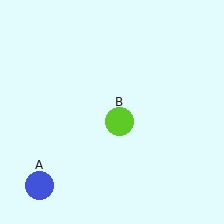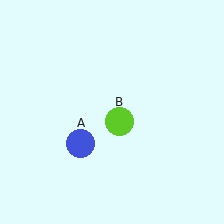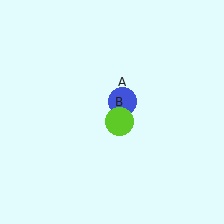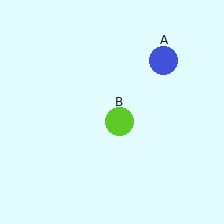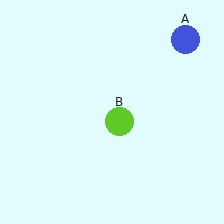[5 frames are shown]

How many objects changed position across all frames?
1 object changed position: blue circle (object A).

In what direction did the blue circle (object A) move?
The blue circle (object A) moved up and to the right.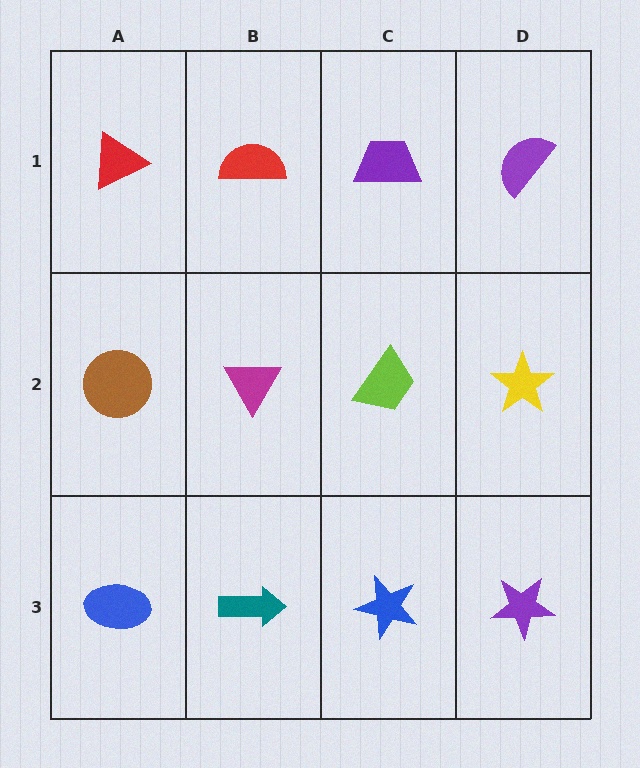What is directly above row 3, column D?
A yellow star.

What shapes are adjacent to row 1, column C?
A lime trapezoid (row 2, column C), a red semicircle (row 1, column B), a purple semicircle (row 1, column D).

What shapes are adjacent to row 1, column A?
A brown circle (row 2, column A), a red semicircle (row 1, column B).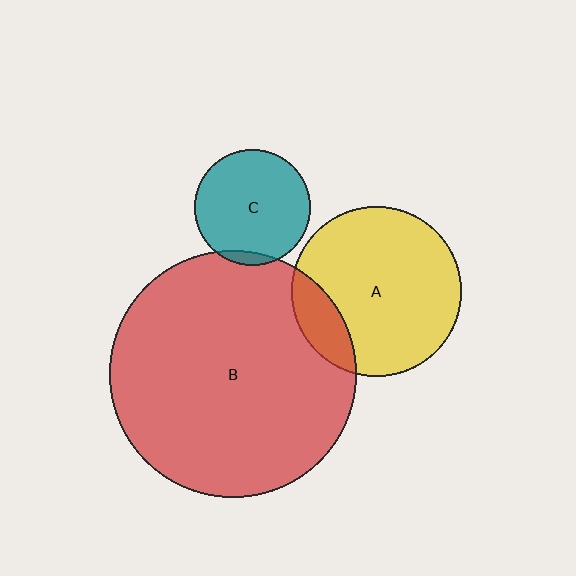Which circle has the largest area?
Circle B (red).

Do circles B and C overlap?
Yes.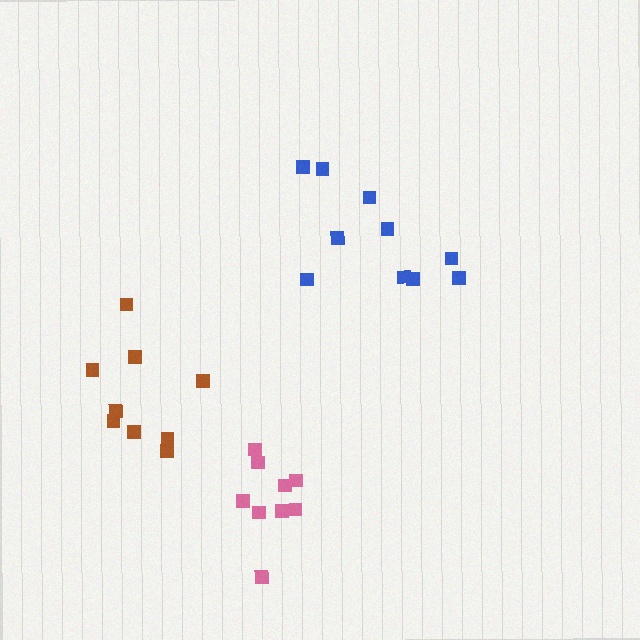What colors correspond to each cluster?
The clusters are colored: pink, blue, brown.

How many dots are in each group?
Group 1: 9 dots, Group 2: 10 dots, Group 3: 9 dots (28 total).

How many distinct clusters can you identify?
There are 3 distinct clusters.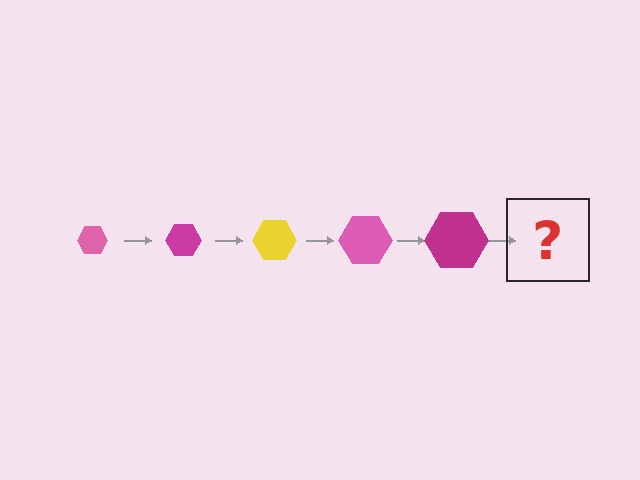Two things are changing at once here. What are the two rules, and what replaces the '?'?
The two rules are that the hexagon grows larger each step and the color cycles through pink, magenta, and yellow. The '?' should be a yellow hexagon, larger than the previous one.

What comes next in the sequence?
The next element should be a yellow hexagon, larger than the previous one.